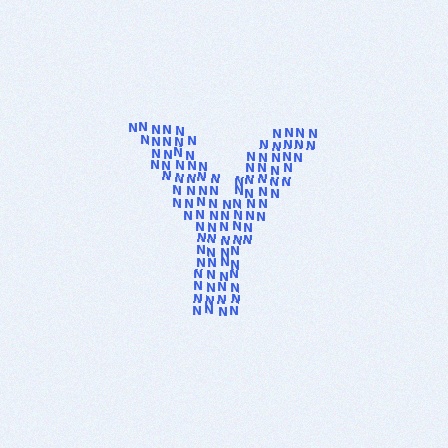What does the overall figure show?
The overall figure shows the letter Y.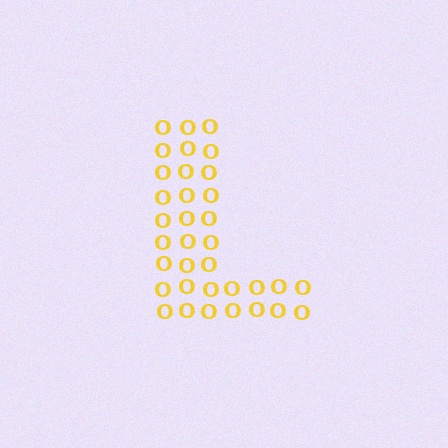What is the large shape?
The large shape is the letter L.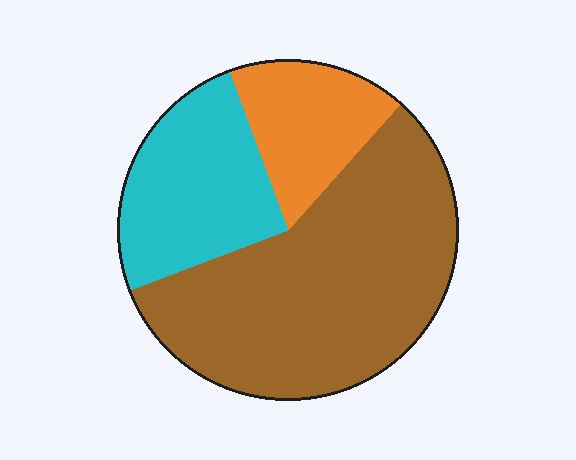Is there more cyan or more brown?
Brown.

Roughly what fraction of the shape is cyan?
Cyan covers around 25% of the shape.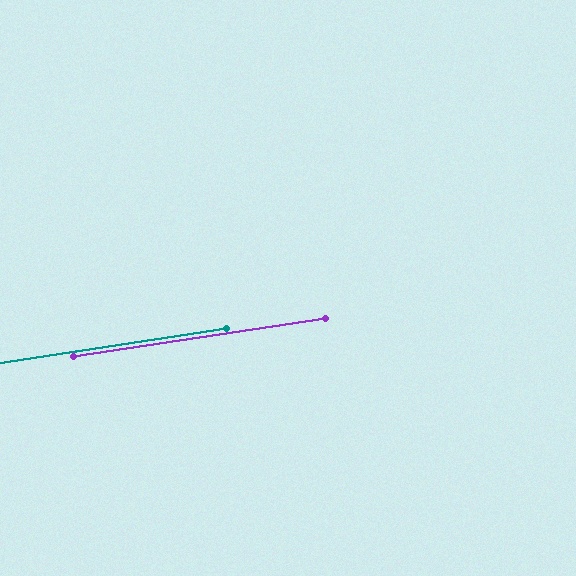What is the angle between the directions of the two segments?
Approximately 0 degrees.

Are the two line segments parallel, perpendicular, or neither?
Parallel — their directions differ by only 0.3°.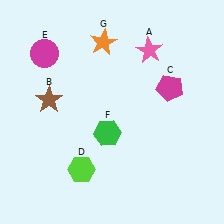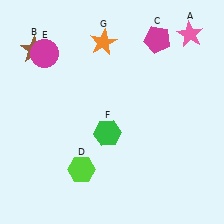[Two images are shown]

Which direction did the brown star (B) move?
The brown star (B) moved up.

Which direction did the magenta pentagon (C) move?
The magenta pentagon (C) moved up.